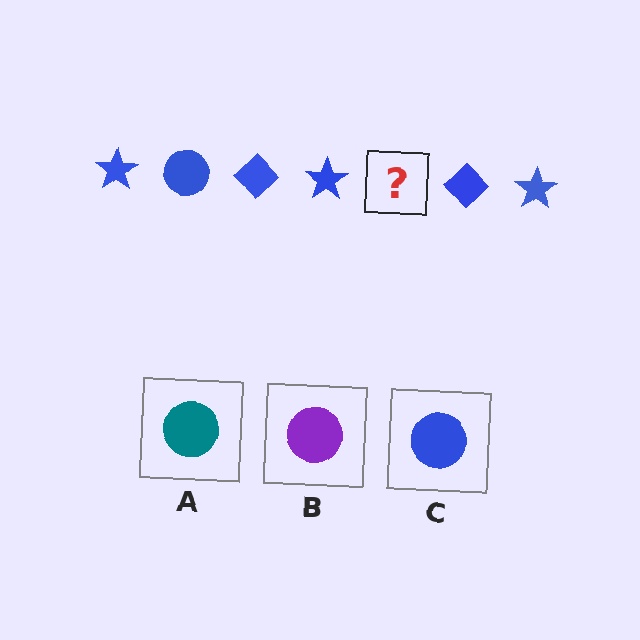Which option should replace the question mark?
Option C.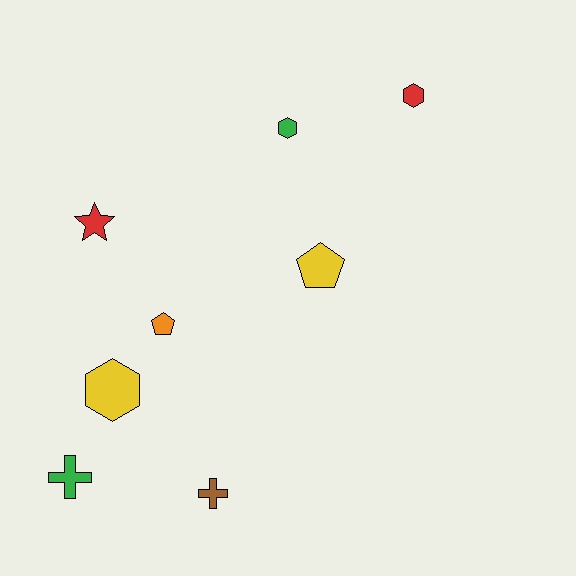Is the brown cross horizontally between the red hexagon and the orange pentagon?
Yes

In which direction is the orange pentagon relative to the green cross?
The orange pentagon is above the green cross.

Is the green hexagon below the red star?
No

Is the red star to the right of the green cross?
Yes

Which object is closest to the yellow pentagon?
The green hexagon is closest to the yellow pentagon.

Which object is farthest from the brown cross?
The red hexagon is farthest from the brown cross.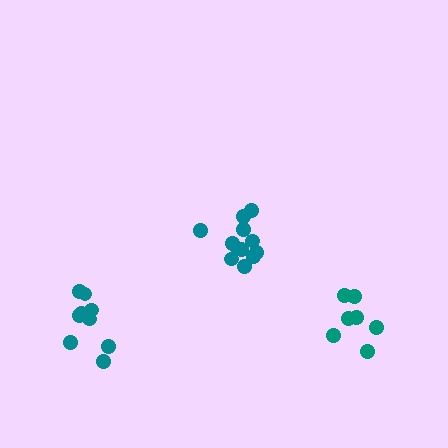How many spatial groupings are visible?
There are 3 spatial groupings.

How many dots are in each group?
Group 1: 12 dots, Group 2: 9 dots, Group 3: 7 dots (28 total).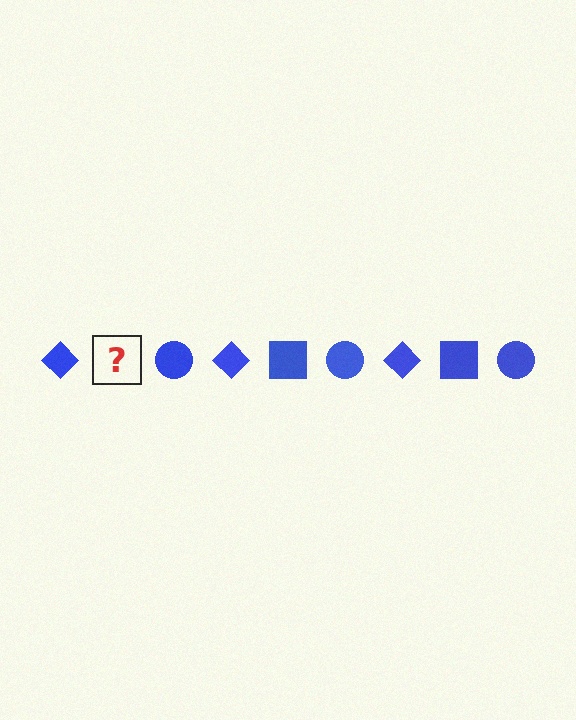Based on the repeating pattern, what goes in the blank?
The blank should be a blue square.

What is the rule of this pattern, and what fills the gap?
The rule is that the pattern cycles through diamond, square, circle shapes in blue. The gap should be filled with a blue square.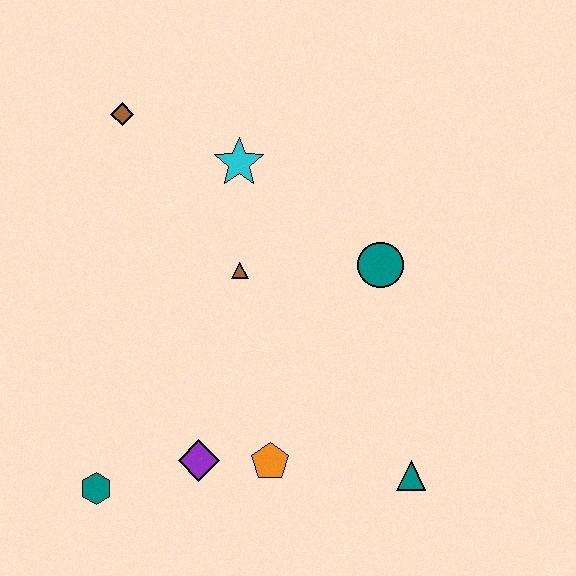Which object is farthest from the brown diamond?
The teal triangle is farthest from the brown diamond.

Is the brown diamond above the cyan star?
Yes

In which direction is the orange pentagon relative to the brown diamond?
The orange pentagon is below the brown diamond.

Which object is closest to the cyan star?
The brown triangle is closest to the cyan star.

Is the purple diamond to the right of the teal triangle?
No